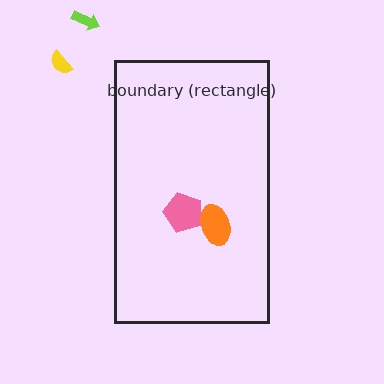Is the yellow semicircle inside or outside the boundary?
Outside.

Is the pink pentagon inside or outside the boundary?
Inside.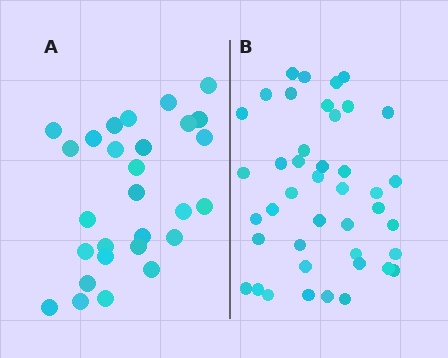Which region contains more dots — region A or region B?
Region B (the right region) has more dots.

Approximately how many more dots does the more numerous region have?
Region B has approximately 15 more dots than region A.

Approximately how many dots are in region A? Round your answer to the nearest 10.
About 30 dots. (The exact count is 28, which rounds to 30.)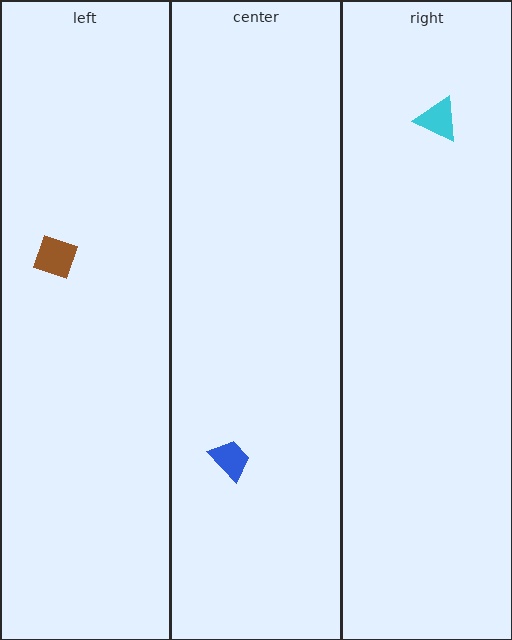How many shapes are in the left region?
1.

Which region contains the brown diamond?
The left region.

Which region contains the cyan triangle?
The right region.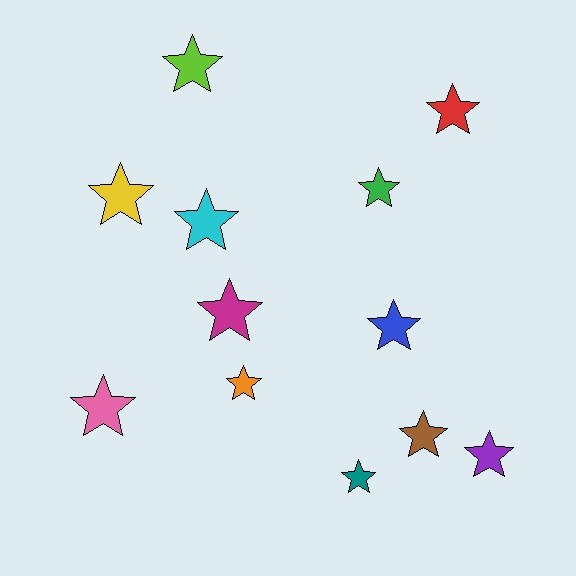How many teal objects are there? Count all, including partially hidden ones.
There is 1 teal object.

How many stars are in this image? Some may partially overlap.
There are 12 stars.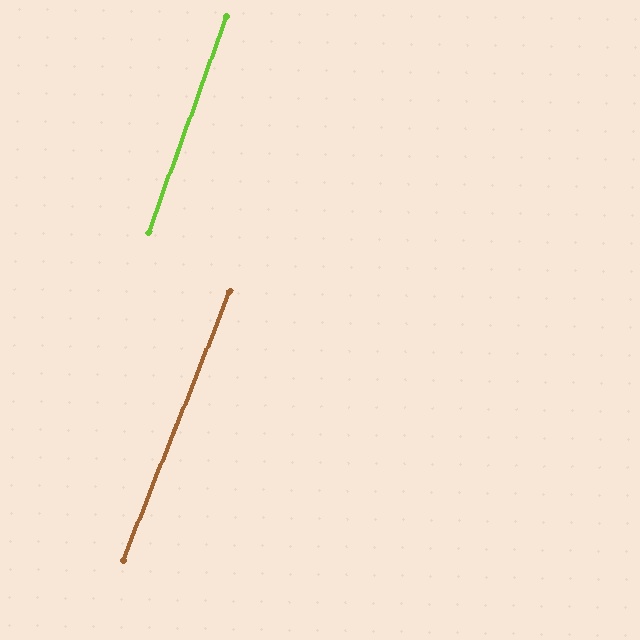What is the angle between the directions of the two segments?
Approximately 2 degrees.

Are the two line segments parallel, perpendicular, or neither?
Parallel — their directions differ by only 1.9°.